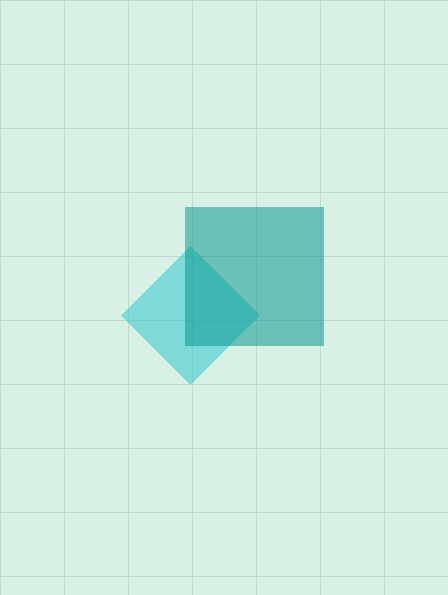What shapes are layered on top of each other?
The layered shapes are: a cyan diamond, a teal square.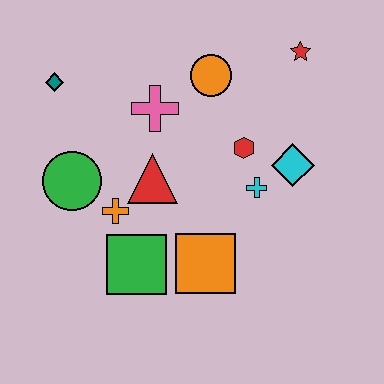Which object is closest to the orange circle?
The pink cross is closest to the orange circle.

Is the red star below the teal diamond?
No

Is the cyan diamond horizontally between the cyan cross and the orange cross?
No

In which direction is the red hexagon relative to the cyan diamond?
The red hexagon is to the left of the cyan diamond.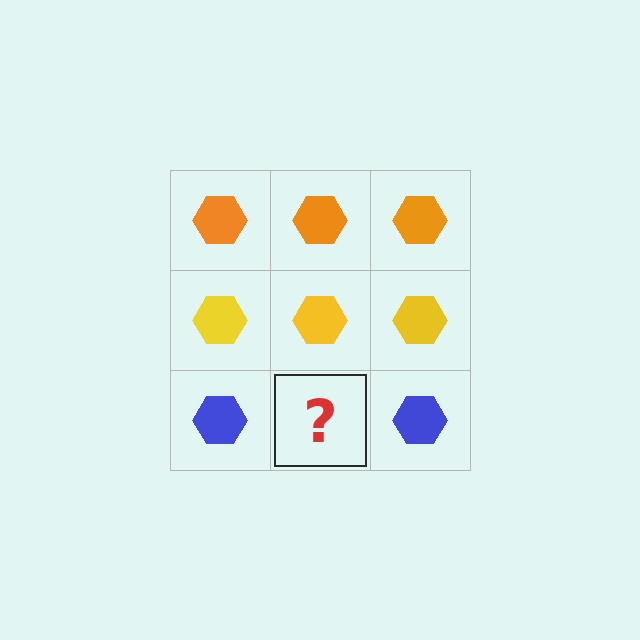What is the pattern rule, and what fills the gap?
The rule is that each row has a consistent color. The gap should be filled with a blue hexagon.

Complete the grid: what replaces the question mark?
The question mark should be replaced with a blue hexagon.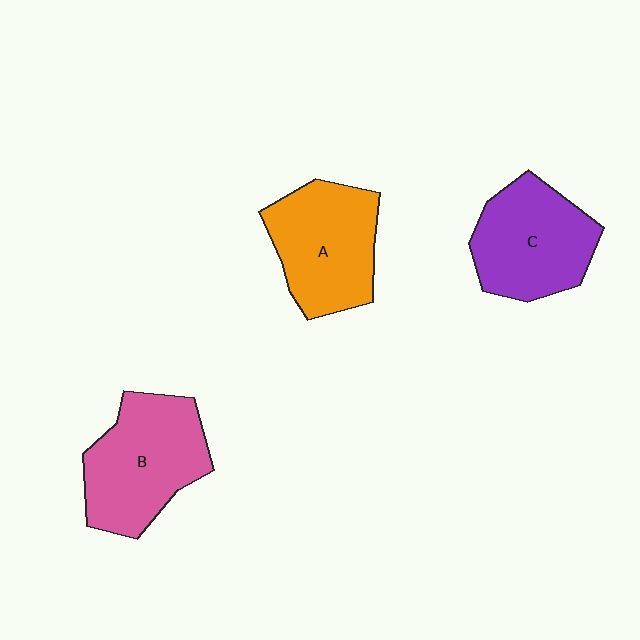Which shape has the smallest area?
Shape C (purple).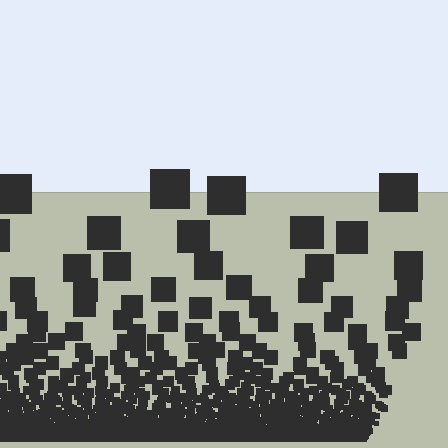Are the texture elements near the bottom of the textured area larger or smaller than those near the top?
Smaller. The gradient is inverted — elements near the bottom are smaller and denser.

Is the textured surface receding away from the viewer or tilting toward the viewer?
The surface appears to tilt toward the viewer. Texture elements get larger and sparser toward the top.